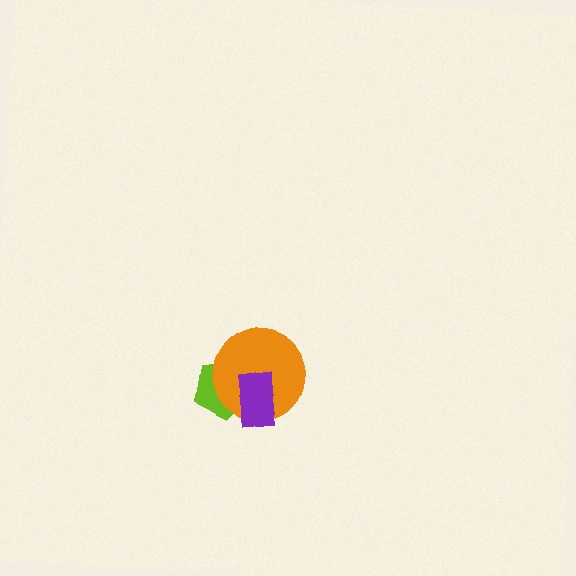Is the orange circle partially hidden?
Yes, it is partially covered by another shape.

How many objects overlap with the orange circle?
2 objects overlap with the orange circle.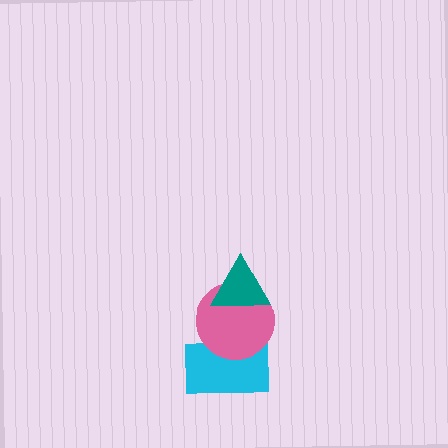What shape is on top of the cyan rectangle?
The pink circle is on top of the cyan rectangle.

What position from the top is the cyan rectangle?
The cyan rectangle is 3rd from the top.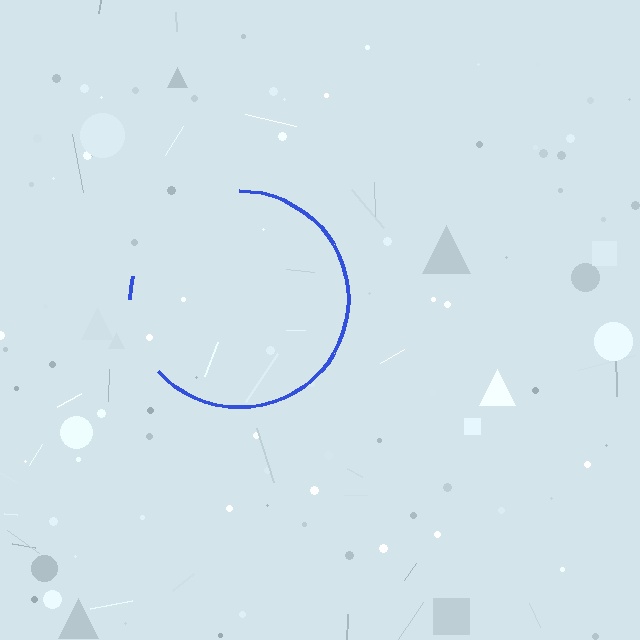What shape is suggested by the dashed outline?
The dashed outline suggests a circle.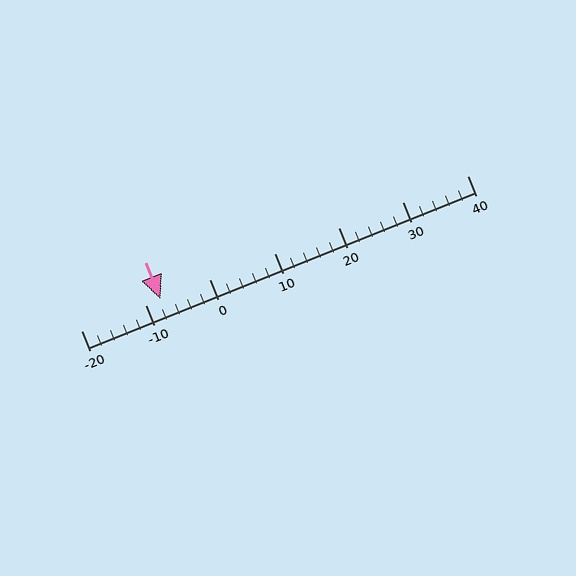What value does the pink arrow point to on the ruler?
The pink arrow points to approximately -8.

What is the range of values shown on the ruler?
The ruler shows values from -20 to 40.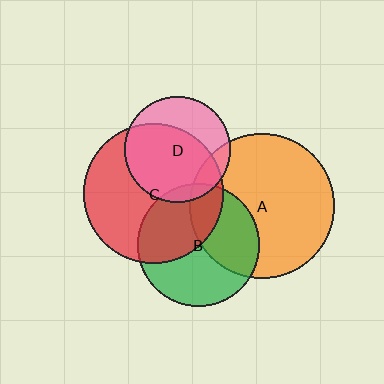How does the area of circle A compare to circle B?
Approximately 1.4 times.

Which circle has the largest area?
Circle A (orange).